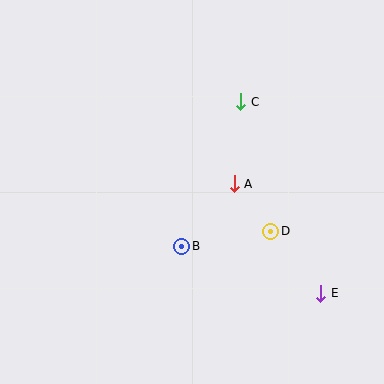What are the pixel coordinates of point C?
Point C is at (241, 102).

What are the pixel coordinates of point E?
Point E is at (321, 293).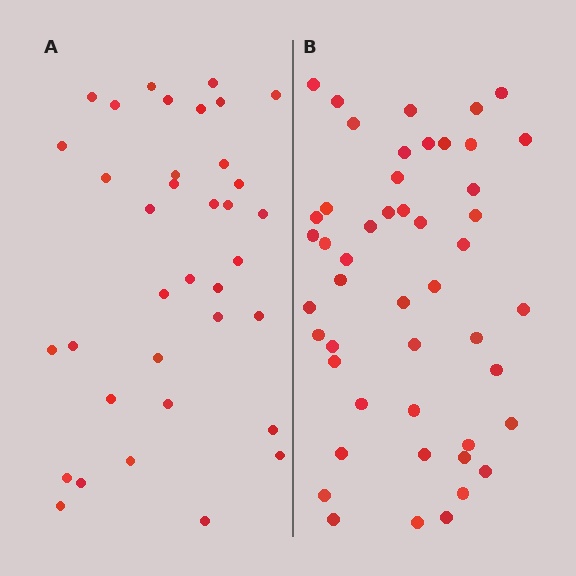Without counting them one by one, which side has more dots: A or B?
Region B (the right region) has more dots.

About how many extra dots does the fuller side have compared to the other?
Region B has roughly 12 or so more dots than region A.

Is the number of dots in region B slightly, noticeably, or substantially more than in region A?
Region B has noticeably more, but not dramatically so. The ratio is roughly 1.3 to 1.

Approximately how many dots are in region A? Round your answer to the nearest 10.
About 40 dots. (The exact count is 36, which rounds to 40.)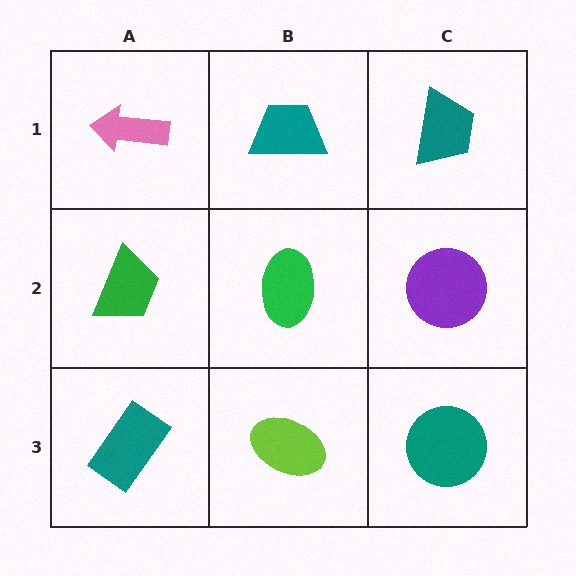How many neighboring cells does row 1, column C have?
2.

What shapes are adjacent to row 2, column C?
A teal trapezoid (row 1, column C), a teal circle (row 3, column C), a green ellipse (row 2, column B).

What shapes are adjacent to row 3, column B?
A green ellipse (row 2, column B), a teal rectangle (row 3, column A), a teal circle (row 3, column C).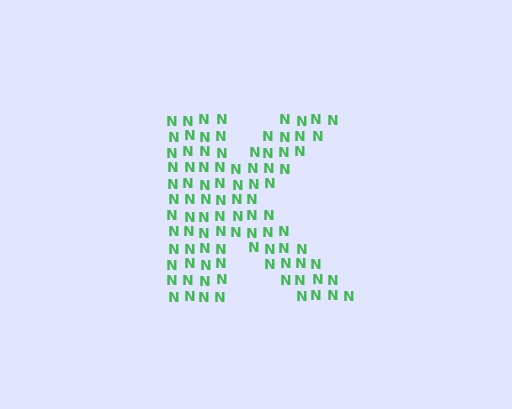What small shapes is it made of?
It is made of small letter N's.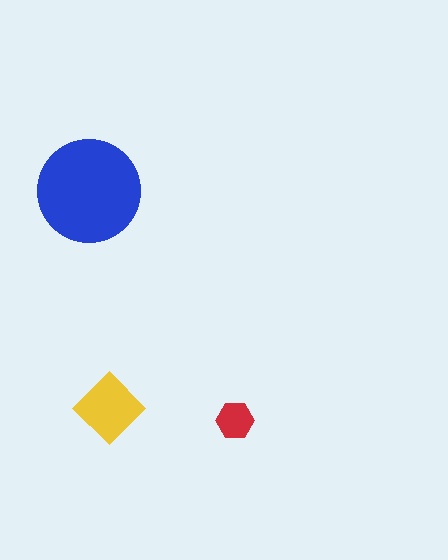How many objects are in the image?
There are 3 objects in the image.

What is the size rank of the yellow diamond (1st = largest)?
2nd.